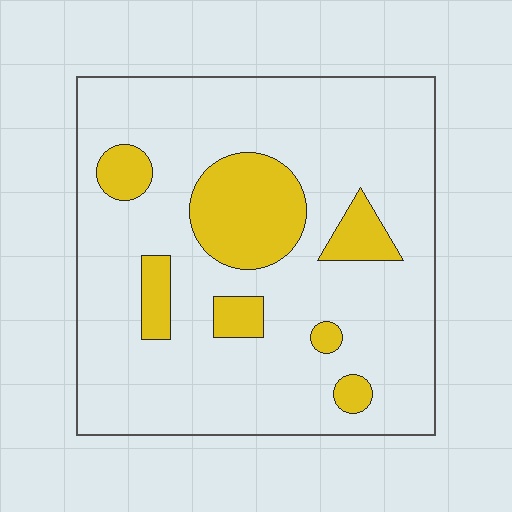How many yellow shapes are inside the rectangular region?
7.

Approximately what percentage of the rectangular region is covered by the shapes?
Approximately 20%.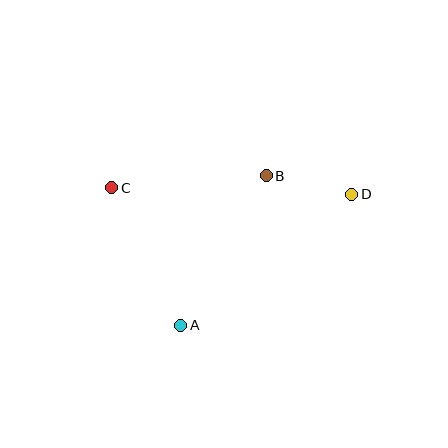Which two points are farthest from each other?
Points C and D are farthest from each other.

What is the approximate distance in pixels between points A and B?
The distance between A and B is approximately 172 pixels.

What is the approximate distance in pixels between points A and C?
The distance between A and C is approximately 154 pixels.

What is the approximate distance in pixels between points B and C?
The distance between B and C is approximately 155 pixels.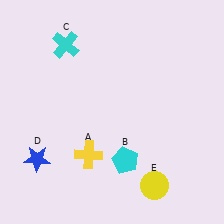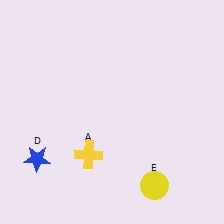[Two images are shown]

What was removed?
The cyan cross (C), the cyan pentagon (B) were removed in Image 2.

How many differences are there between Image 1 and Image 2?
There are 2 differences between the two images.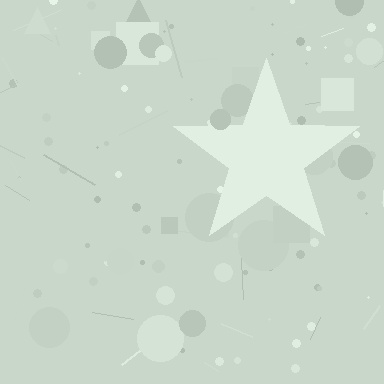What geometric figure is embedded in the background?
A star is embedded in the background.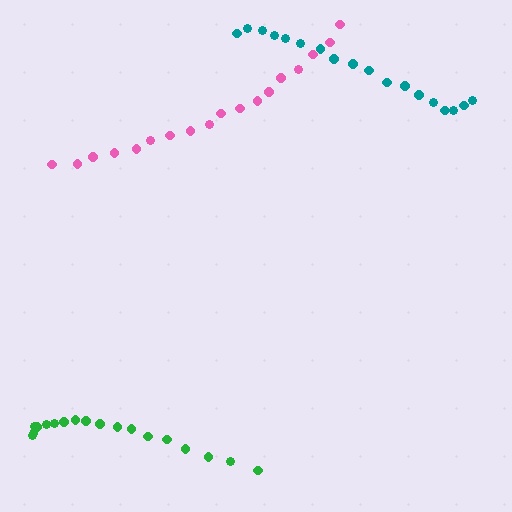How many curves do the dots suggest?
There are 3 distinct paths.